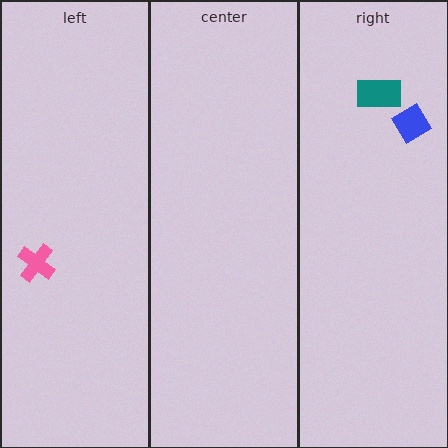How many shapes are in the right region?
2.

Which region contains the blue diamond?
The right region.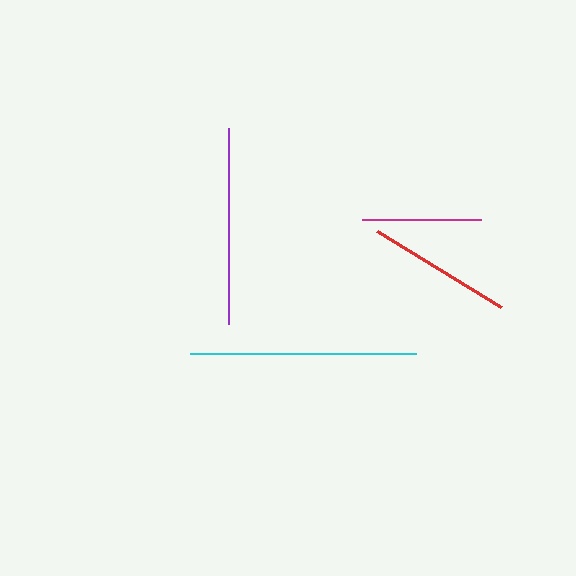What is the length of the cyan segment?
The cyan segment is approximately 225 pixels long.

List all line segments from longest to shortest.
From longest to shortest: cyan, purple, red, magenta.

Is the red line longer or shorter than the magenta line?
The red line is longer than the magenta line.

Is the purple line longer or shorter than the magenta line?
The purple line is longer than the magenta line.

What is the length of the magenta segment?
The magenta segment is approximately 119 pixels long.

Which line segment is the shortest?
The magenta line is the shortest at approximately 119 pixels.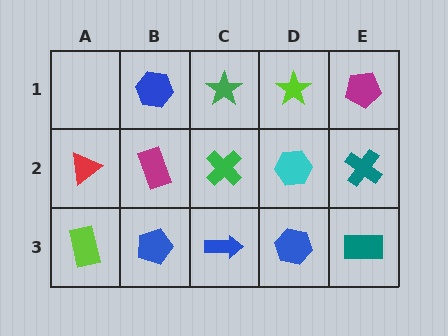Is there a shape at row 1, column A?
No, that cell is empty.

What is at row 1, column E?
A magenta pentagon.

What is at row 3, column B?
A blue pentagon.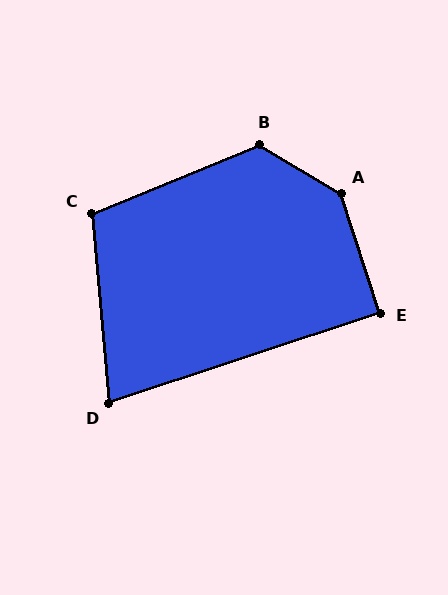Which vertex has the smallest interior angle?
D, at approximately 77 degrees.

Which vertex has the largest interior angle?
A, at approximately 138 degrees.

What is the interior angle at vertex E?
Approximately 90 degrees (approximately right).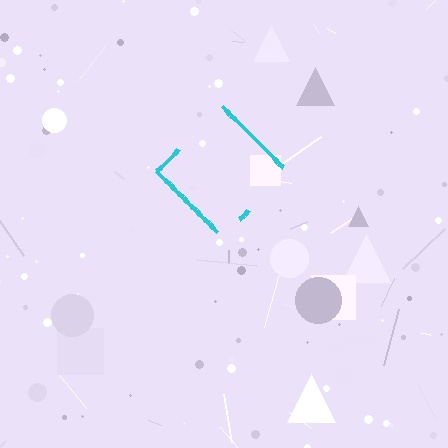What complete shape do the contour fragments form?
The contour fragments form a diamond.